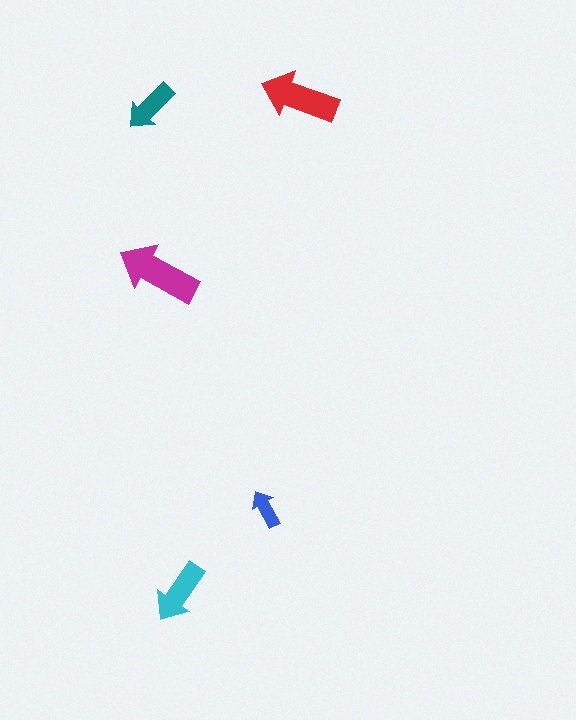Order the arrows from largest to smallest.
the magenta one, the red one, the cyan one, the teal one, the blue one.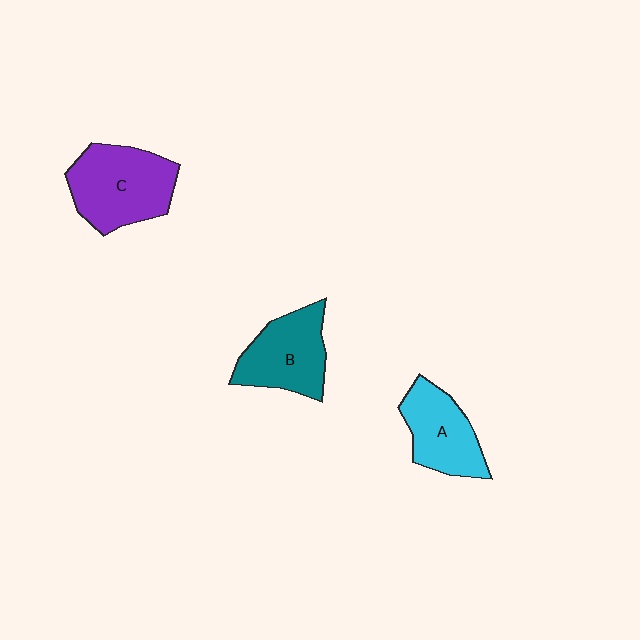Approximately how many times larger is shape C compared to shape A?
Approximately 1.3 times.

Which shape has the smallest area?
Shape A (cyan).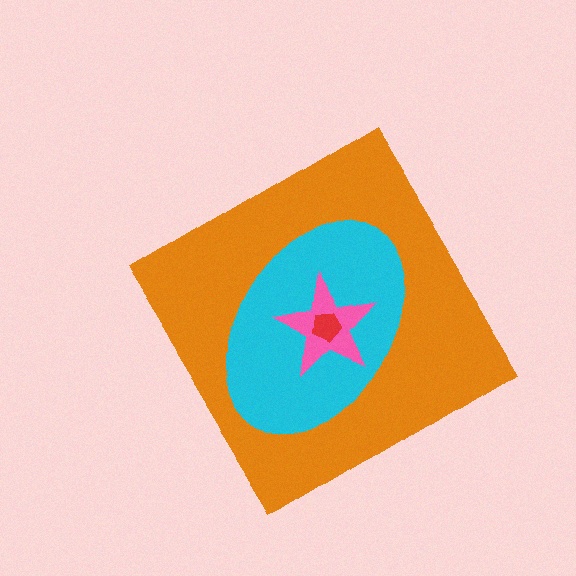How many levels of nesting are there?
4.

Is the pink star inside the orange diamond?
Yes.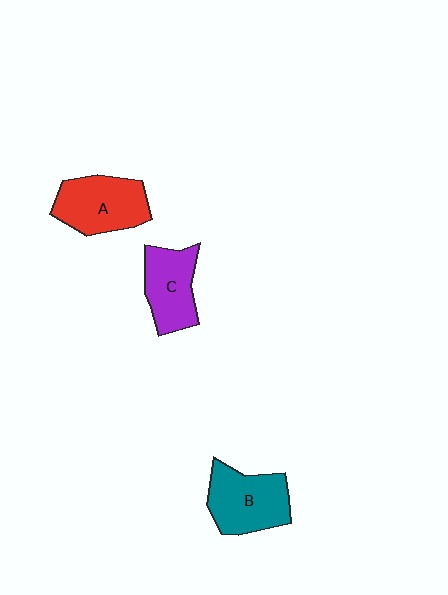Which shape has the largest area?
Shape B (teal).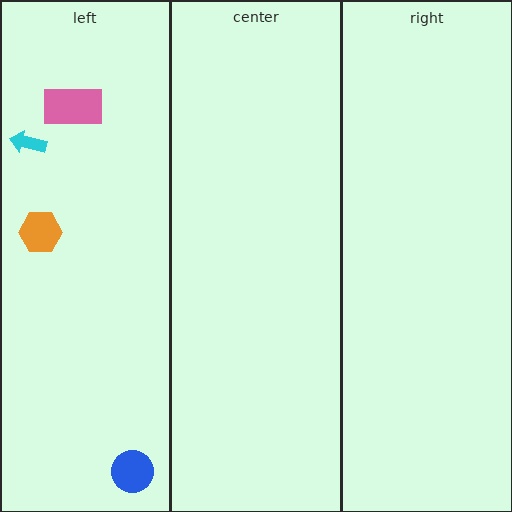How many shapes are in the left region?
4.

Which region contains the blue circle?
The left region.